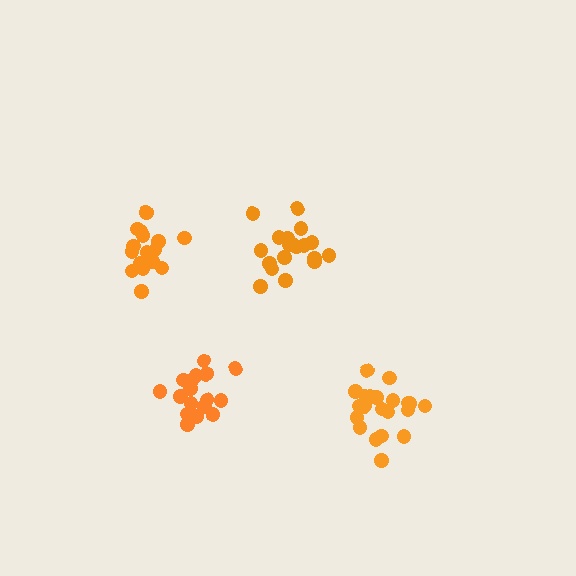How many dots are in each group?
Group 1: 20 dots, Group 2: 21 dots, Group 3: 17 dots, Group 4: 18 dots (76 total).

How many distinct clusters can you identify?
There are 4 distinct clusters.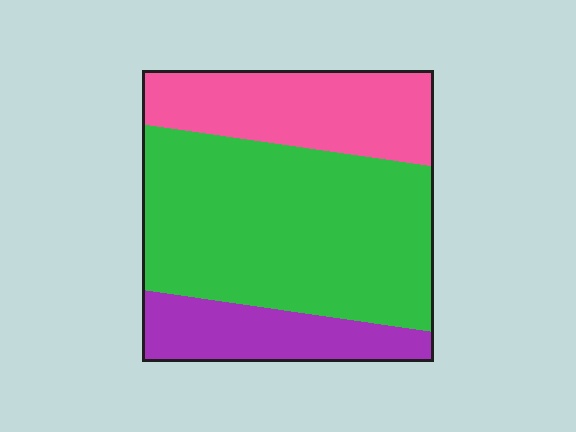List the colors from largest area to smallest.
From largest to smallest: green, pink, purple.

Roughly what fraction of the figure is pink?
Pink takes up about one quarter (1/4) of the figure.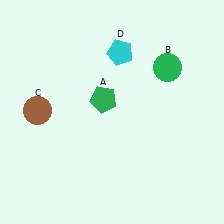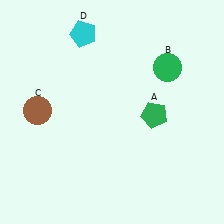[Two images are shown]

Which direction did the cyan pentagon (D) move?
The cyan pentagon (D) moved left.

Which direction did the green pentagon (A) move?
The green pentagon (A) moved right.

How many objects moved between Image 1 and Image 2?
2 objects moved between the two images.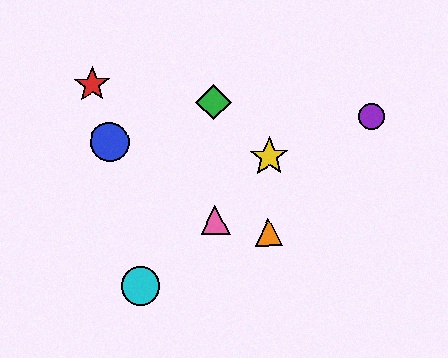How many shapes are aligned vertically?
2 shapes (the green diamond, the pink triangle) are aligned vertically.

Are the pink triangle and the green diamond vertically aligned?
Yes, both are at x≈215.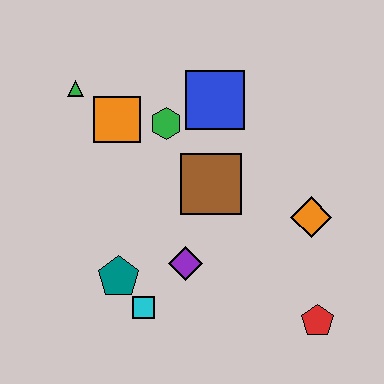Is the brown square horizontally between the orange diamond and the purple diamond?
Yes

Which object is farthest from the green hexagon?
The red pentagon is farthest from the green hexagon.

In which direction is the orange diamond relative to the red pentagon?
The orange diamond is above the red pentagon.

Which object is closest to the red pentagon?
The orange diamond is closest to the red pentagon.